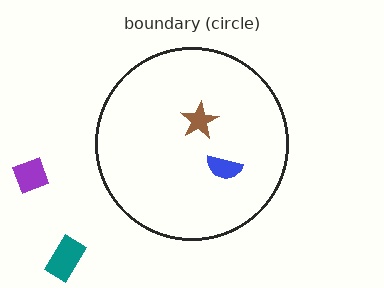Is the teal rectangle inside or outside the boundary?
Outside.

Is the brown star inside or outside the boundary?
Inside.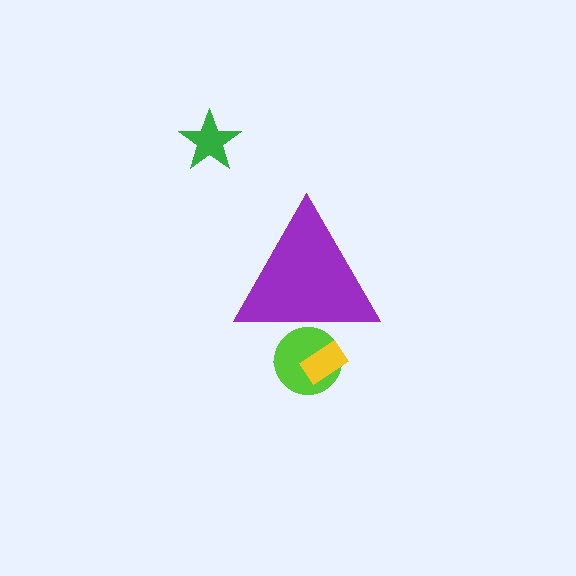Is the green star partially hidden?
No, the green star is fully visible.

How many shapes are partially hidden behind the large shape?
3 shapes are partially hidden.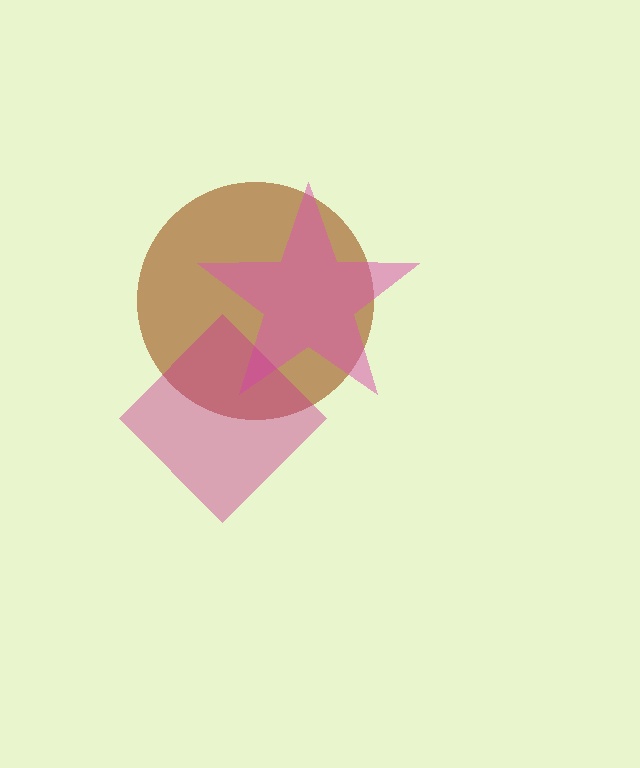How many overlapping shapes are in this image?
There are 3 overlapping shapes in the image.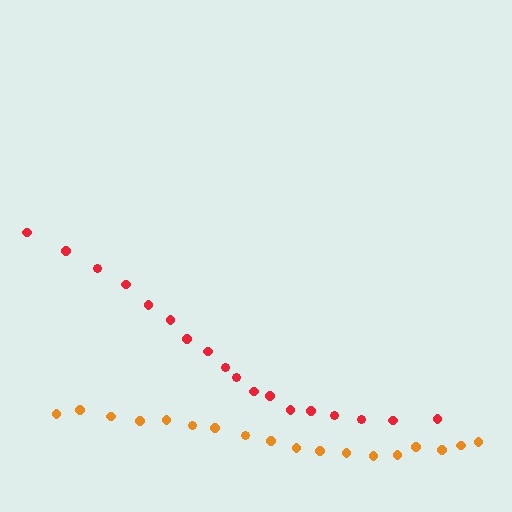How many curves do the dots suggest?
There are 2 distinct paths.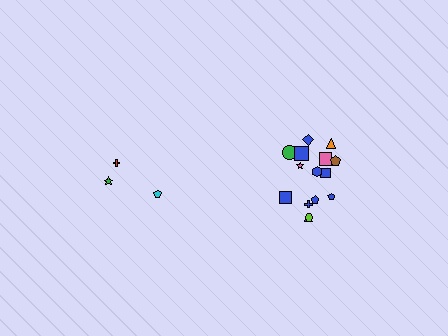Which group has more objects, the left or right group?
The right group.